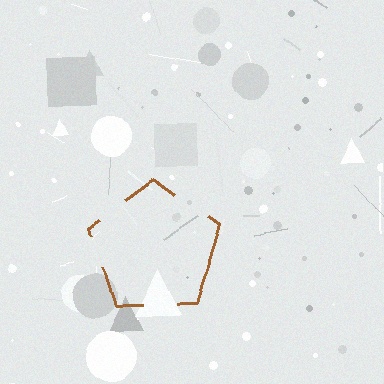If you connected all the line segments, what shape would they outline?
They would outline a pentagon.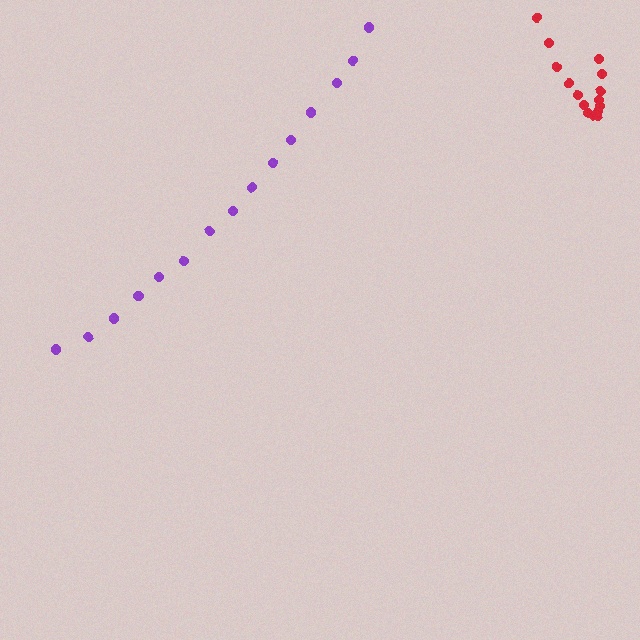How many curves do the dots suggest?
There are 2 distinct paths.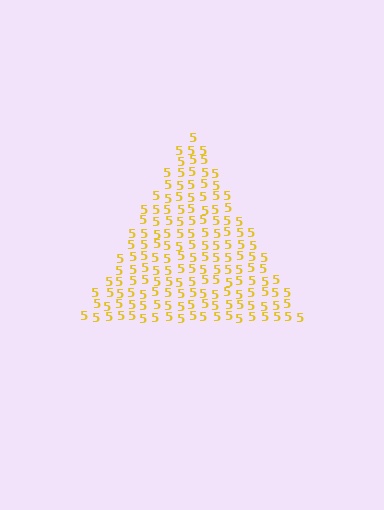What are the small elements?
The small elements are digit 5's.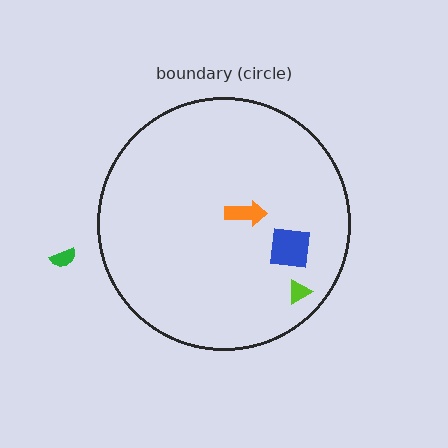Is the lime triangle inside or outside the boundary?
Inside.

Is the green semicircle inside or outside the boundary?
Outside.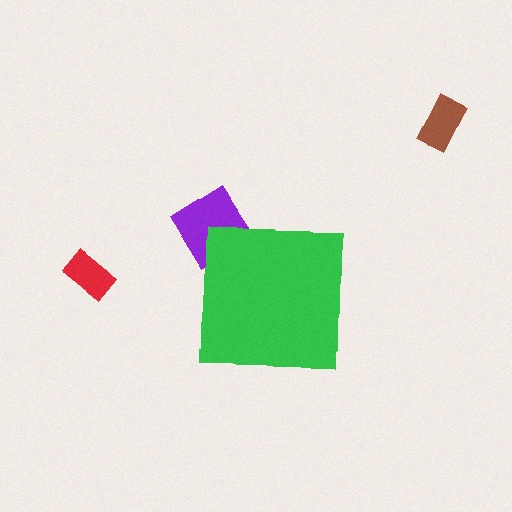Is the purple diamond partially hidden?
Yes, the purple diamond is partially hidden behind the green square.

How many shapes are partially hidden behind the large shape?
1 shape is partially hidden.